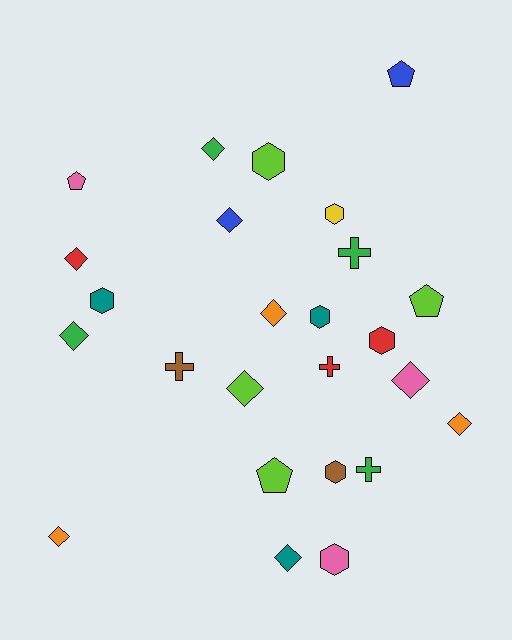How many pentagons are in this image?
There are 4 pentagons.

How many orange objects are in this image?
There are 3 orange objects.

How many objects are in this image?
There are 25 objects.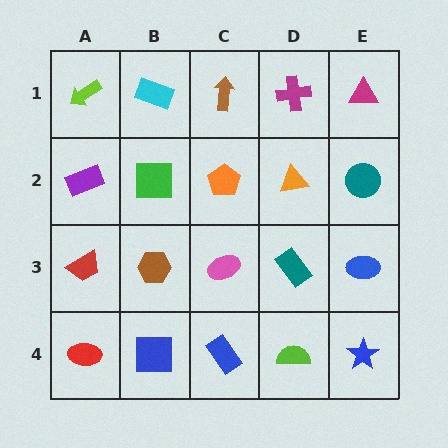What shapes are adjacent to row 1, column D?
An orange triangle (row 2, column D), a brown arrow (row 1, column C), a magenta triangle (row 1, column E).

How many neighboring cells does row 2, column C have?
4.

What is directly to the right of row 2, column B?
An orange pentagon.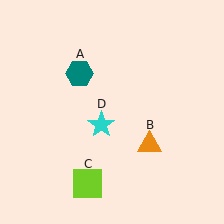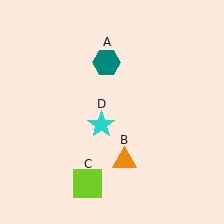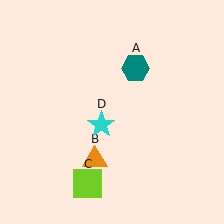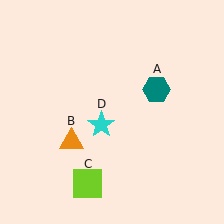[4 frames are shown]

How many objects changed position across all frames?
2 objects changed position: teal hexagon (object A), orange triangle (object B).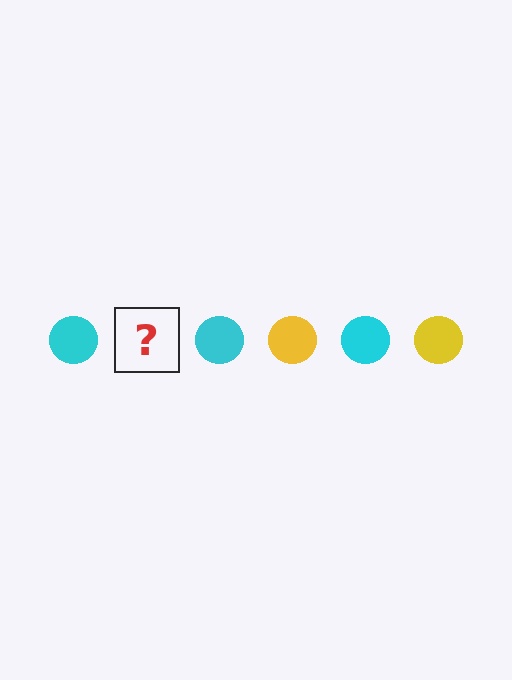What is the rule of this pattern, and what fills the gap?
The rule is that the pattern cycles through cyan, yellow circles. The gap should be filled with a yellow circle.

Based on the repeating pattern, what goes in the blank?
The blank should be a yellow circle.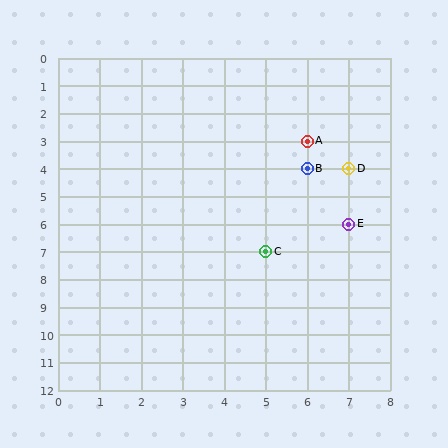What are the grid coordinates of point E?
Point E is at grid coordinates (7, 6).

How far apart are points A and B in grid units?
Points A and B are 1 row apart.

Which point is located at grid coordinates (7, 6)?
Point E is at (7, 6).